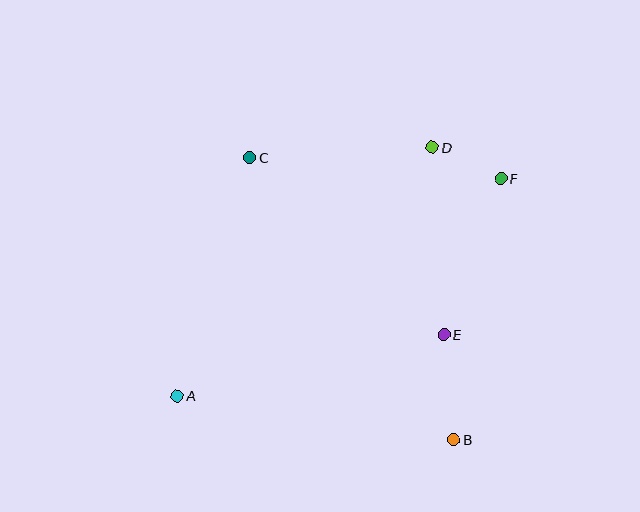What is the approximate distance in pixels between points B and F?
The distance between B and F is approximately 265 pixels.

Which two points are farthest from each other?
Points A and F are farthest from each other.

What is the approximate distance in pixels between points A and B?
The distance between A and B is approximately 281 pixels.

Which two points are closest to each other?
Points D and F are closest to each other.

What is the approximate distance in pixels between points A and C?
The distance between A and C is approximately 249 pixels.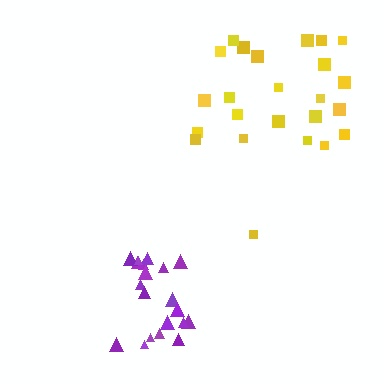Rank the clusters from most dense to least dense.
purple, yellow.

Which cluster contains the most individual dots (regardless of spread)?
Yellow (24).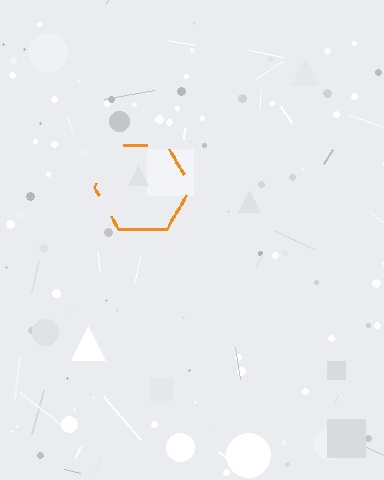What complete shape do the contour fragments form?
The contour fragments form a hexagon.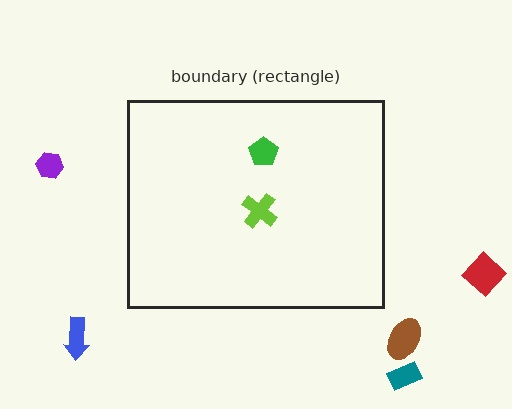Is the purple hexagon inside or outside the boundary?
Outside.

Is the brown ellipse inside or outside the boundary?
Outside.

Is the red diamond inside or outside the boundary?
Outside.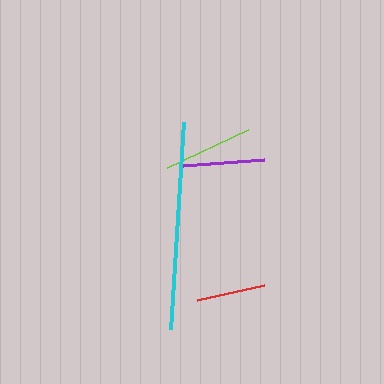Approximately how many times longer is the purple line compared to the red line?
The purple line is approximately 1.2 times the length of the red line.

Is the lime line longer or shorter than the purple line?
The lime line is longer than the purple line.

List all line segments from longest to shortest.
From longest to shortest: cyan, lime, purple, red.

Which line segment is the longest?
The cyan line is the longest at approximately 207 pixels.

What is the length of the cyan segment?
The cyan segment is approximately 207 pixels long.